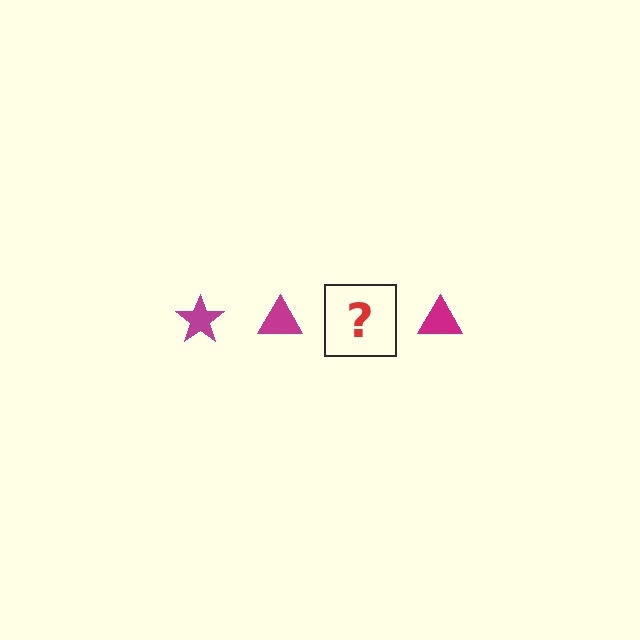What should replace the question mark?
The question mark should be replaced with a magenta star.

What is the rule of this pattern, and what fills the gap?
The rule is that the pattern cycles through star, triangle shapes in magenta. The gap should be filled with a magenta star.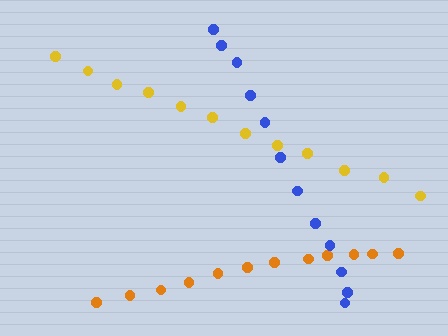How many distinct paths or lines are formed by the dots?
There are 3 distinct paths.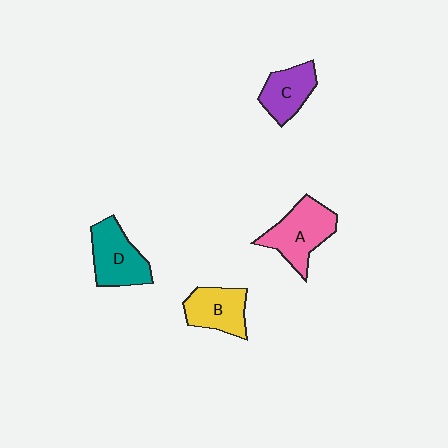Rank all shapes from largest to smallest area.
From largest to smallest: A (pink), D (teal), B (yellow), C (purple).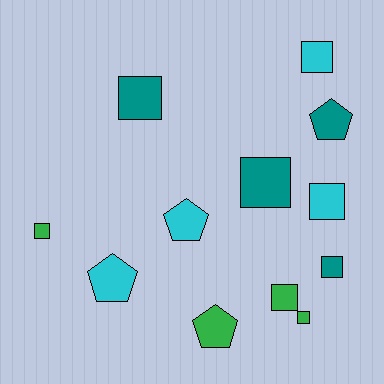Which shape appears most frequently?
Square, with 8 objects.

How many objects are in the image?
There are 12 objects.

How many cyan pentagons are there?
There are 2 cyan pentagons.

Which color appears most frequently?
Green, with 4 objects.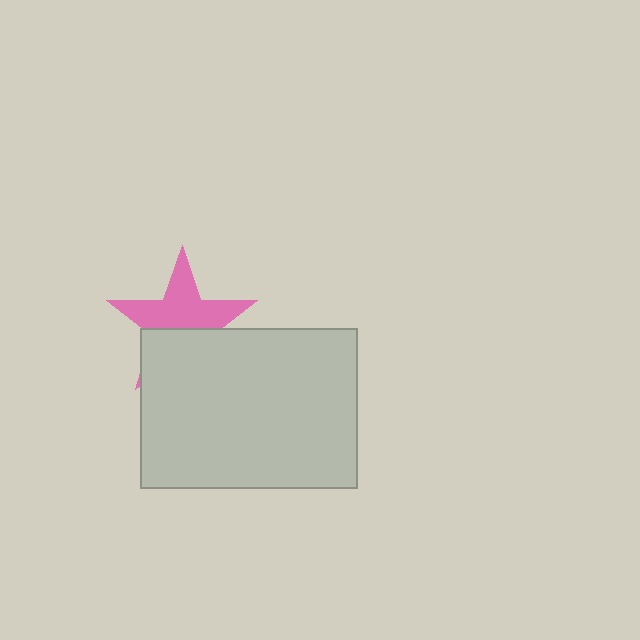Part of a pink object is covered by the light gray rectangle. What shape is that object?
It is a star.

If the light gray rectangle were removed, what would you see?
You would see the complete pink star.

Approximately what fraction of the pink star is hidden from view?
Roughly 43% of the pink star is hidden behind the light gray rectangle.